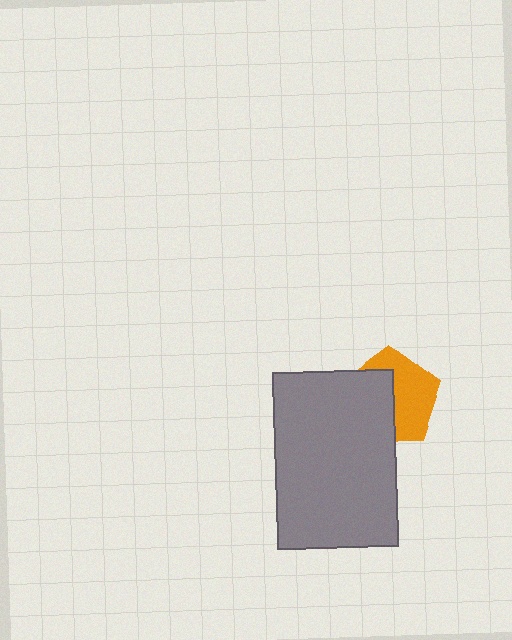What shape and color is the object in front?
The object in front is a gray rectangle.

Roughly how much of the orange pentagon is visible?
About half of it is visible (roughly 52%).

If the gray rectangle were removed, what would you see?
You would see the complete orange pentagon.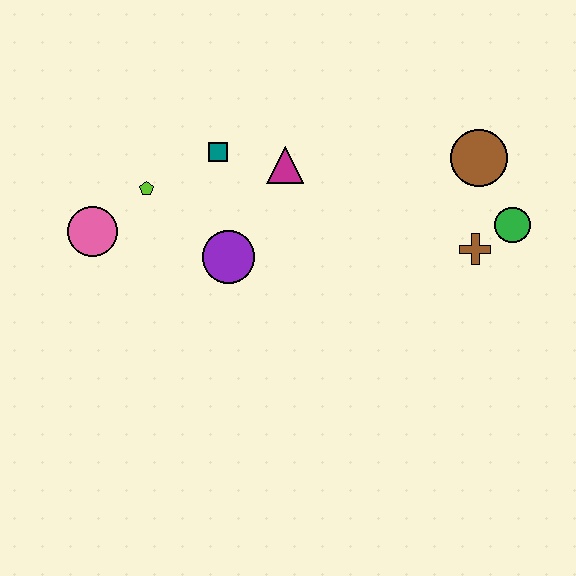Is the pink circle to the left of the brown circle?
Yes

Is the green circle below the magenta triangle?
Yes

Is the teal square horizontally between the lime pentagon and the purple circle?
Yes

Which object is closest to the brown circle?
The green circle is closest to the brown circle.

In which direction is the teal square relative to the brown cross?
The teal square is to the left of the brown cross.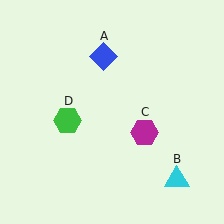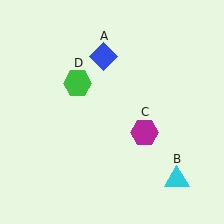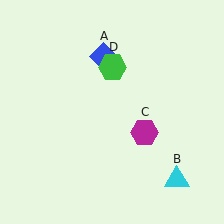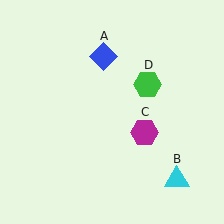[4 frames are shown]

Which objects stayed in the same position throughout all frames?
Blue diamond (object A) and cyan triangle (object B) and magenta hexagon (object C) remained stationary.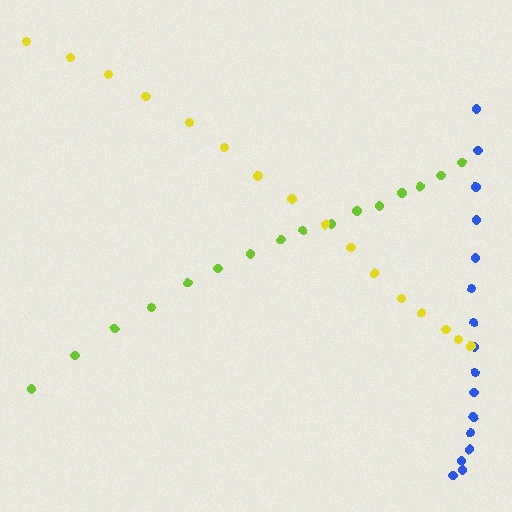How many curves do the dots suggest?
There are 3 distinct paths.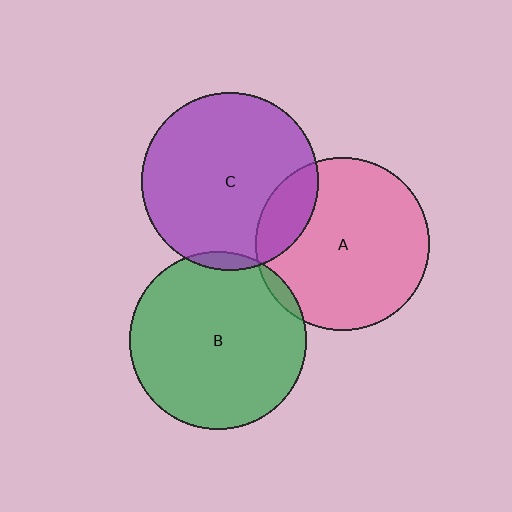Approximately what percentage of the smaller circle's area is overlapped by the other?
Approximately 5%.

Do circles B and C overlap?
Yes.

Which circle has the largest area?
Circle B (green).